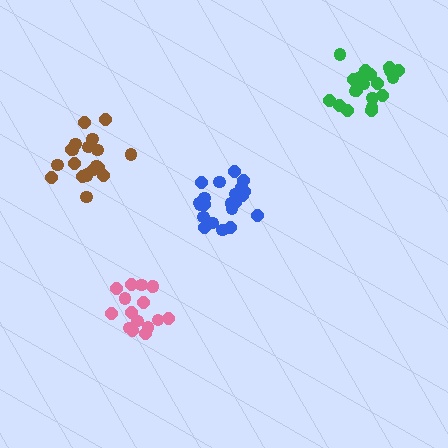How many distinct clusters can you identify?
There are 4 distinct clusters.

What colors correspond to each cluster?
The clusters are colored: green, blue, pink, brown.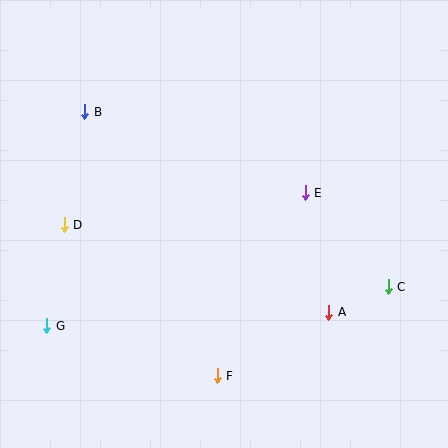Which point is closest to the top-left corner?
Point B is closest to the top-left corner.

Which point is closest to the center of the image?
Point E at (305, 193) is closest to the center.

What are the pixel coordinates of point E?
Point E is at (305, 193).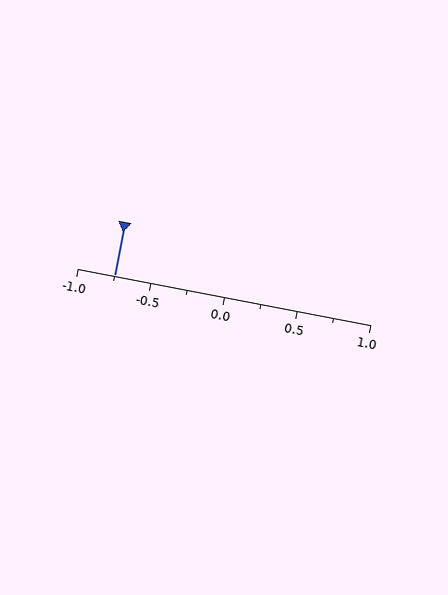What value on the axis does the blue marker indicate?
The marker indicates approximately -0.75.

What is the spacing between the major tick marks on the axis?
The major ticks are spaced 0.5 apart.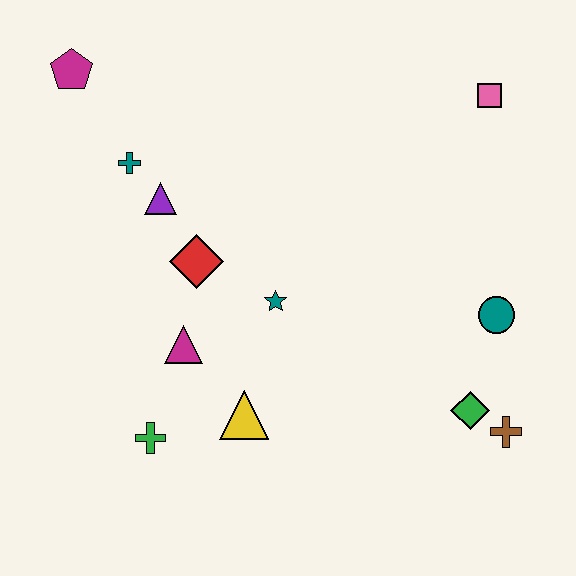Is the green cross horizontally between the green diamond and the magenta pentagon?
Yes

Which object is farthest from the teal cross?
The brown cross is farthest from the teal cross.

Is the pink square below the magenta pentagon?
Yes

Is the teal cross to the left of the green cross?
Yes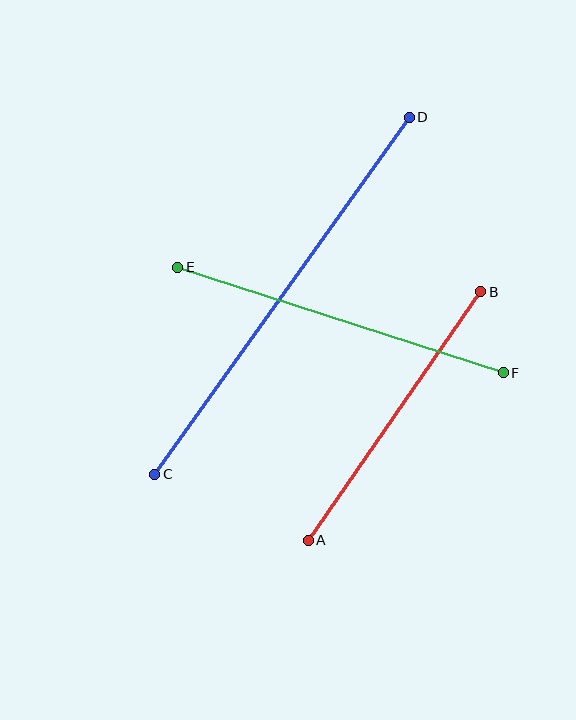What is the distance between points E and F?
The distance is approximately 342 pixels.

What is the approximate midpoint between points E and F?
The midpoint is at approximately (340, 320) pixels.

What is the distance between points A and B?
The distance is approximately 302 pixels.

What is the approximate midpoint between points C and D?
The midpoint is at approximately (282, 296) pixels.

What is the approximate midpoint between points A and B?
The midpoint is at approximately (395, 416) pixels.